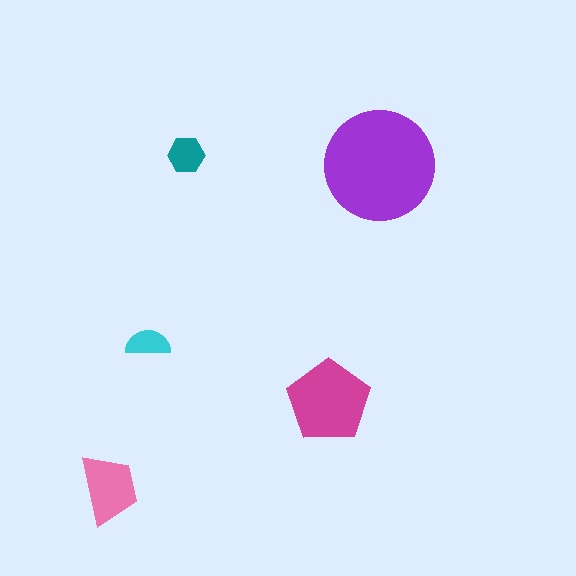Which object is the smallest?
The cyan semicircle.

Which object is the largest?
The purple circle.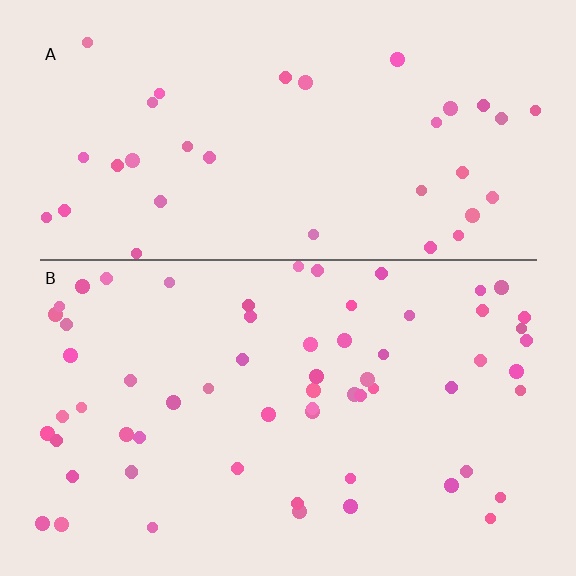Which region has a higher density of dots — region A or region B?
B (the bottom).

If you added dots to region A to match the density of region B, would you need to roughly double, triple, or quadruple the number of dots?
Approximately double.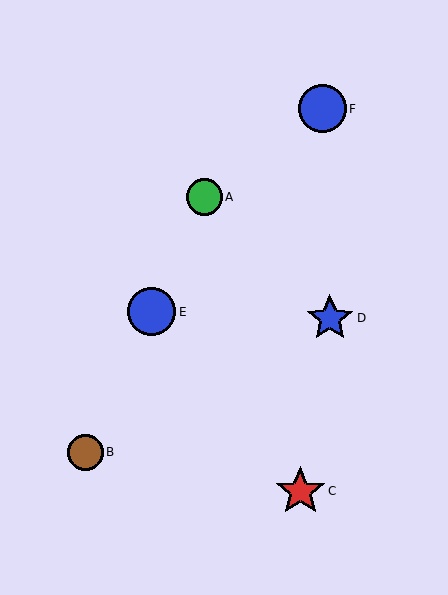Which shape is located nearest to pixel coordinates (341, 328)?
The blue star (labeled D) at (330, 318) is nearest to that location.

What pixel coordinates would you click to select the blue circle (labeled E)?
Click at (152, 312) to select the blue circle E.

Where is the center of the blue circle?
The center of the blue circle is at (152, 312).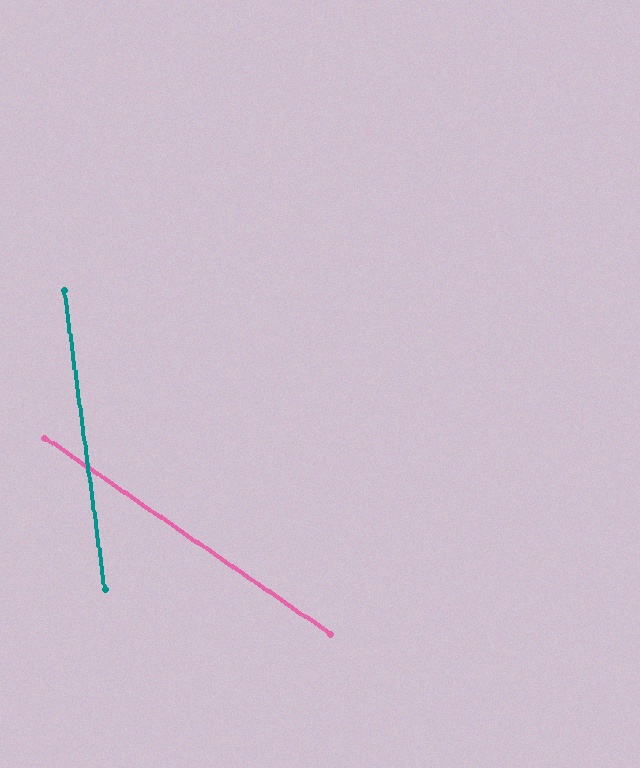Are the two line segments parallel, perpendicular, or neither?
Neither parallel nor perpendicular — they differ by about 48°.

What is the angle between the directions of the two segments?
Approximately 48 degrees.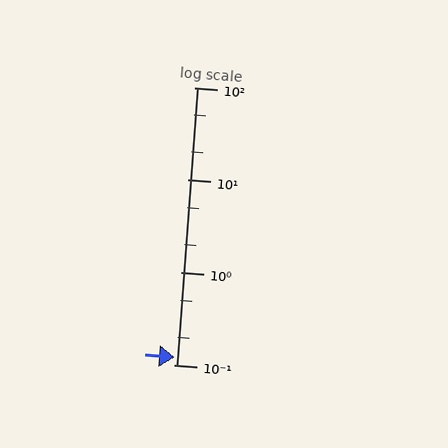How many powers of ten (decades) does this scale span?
The scale spans 3 decades, from 0.1 to 100.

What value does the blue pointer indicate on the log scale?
The pointer indicates approximately 0.12.